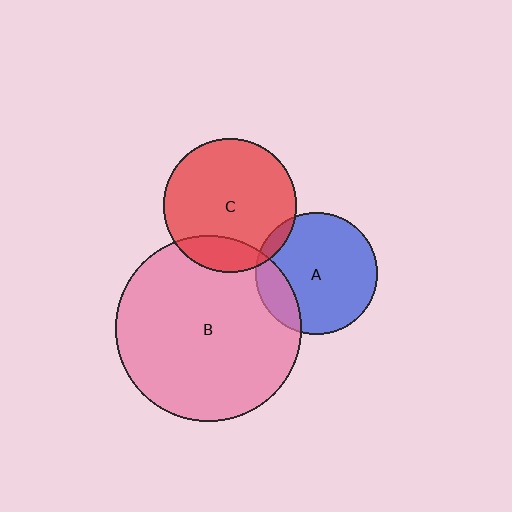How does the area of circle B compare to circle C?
Approximately 1.9 times.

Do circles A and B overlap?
Yes.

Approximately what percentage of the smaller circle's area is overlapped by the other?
Approximately 20%.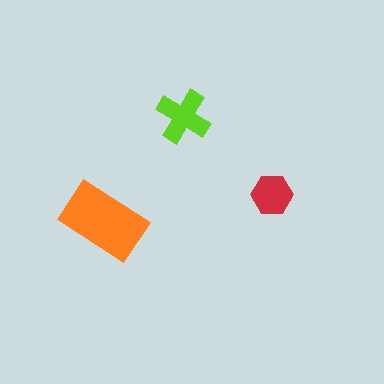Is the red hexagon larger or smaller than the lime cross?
Smaller.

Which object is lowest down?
The orange rectangle is bottommost.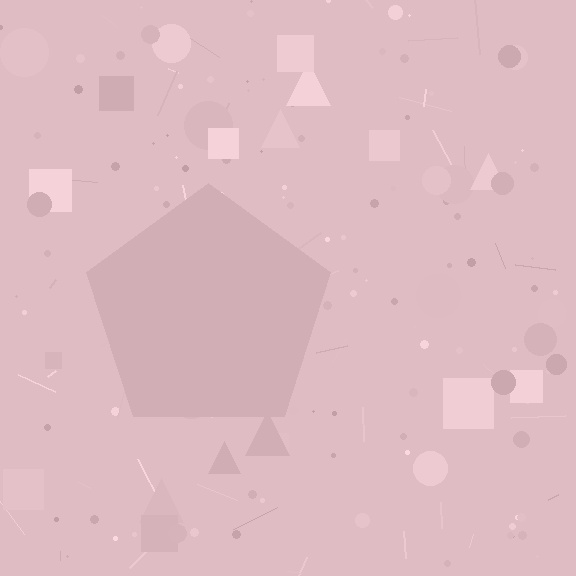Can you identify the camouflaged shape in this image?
The camouflaged shape is a pentagon.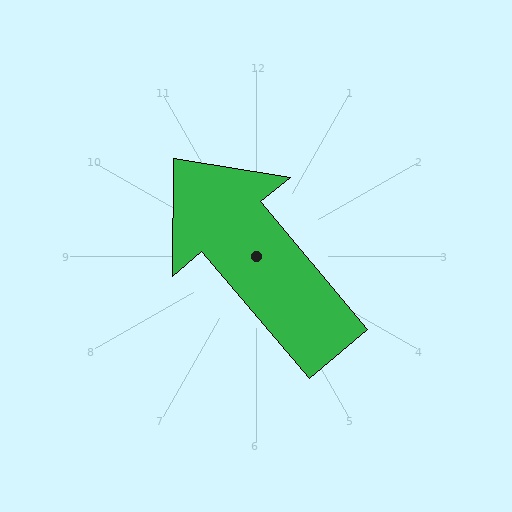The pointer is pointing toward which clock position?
Roughly 11 o'clock.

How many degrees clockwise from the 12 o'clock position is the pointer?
Approximately 320 degrees.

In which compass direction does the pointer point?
Northwest.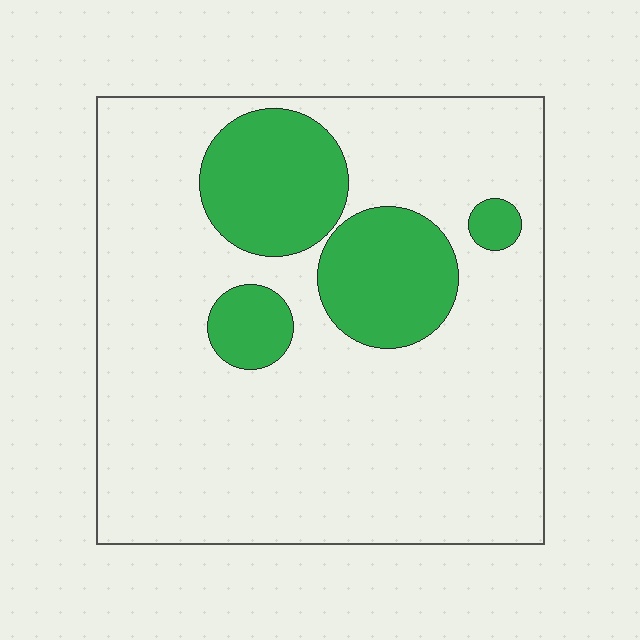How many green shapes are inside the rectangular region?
4.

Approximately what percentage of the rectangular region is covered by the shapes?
Approximately 20%.